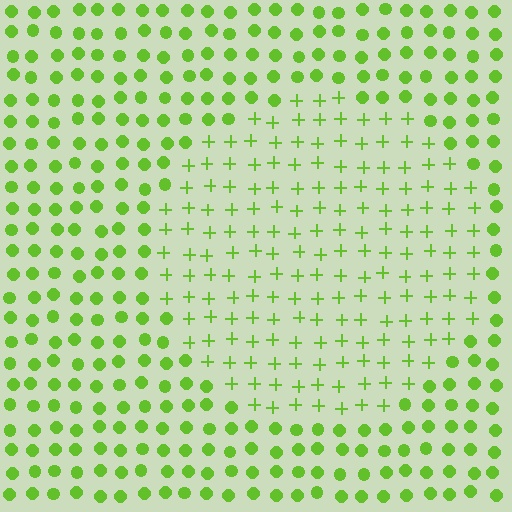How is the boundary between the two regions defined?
The boundary is defined by a change in element shape: plus signs inside vs. circles outside. All elements share the same color and spacing.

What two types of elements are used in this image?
The image uses plus signs inside the circle region and circles outside it.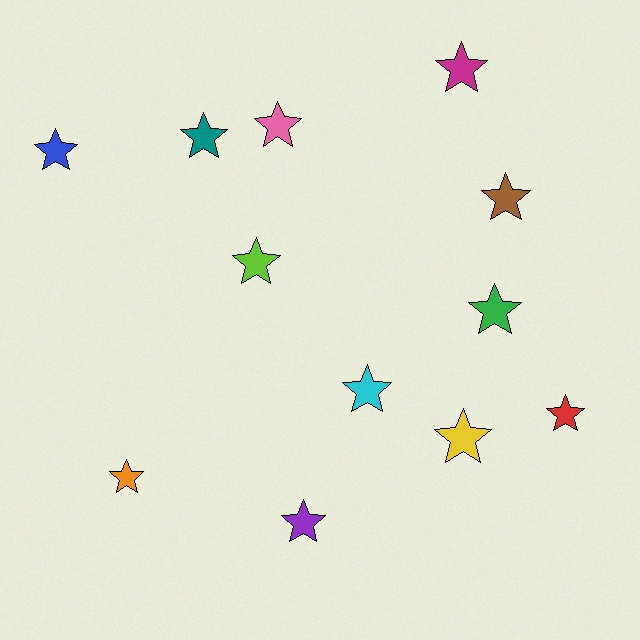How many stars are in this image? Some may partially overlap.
There are 12 stars.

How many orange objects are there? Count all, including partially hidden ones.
There is 1 orange object.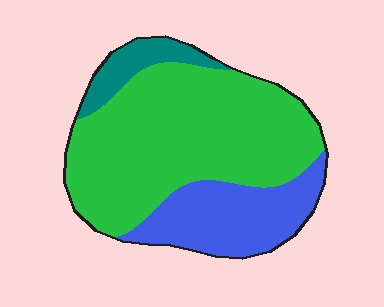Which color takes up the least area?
Teal, at roughly 10%.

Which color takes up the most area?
Green, at roughly 65%.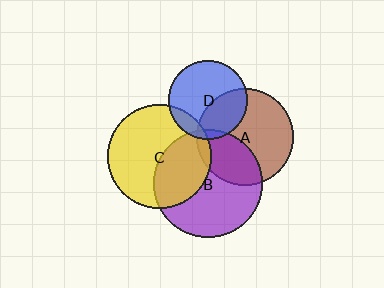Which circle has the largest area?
Circle B (purple).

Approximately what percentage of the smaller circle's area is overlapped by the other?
Approximately 35%.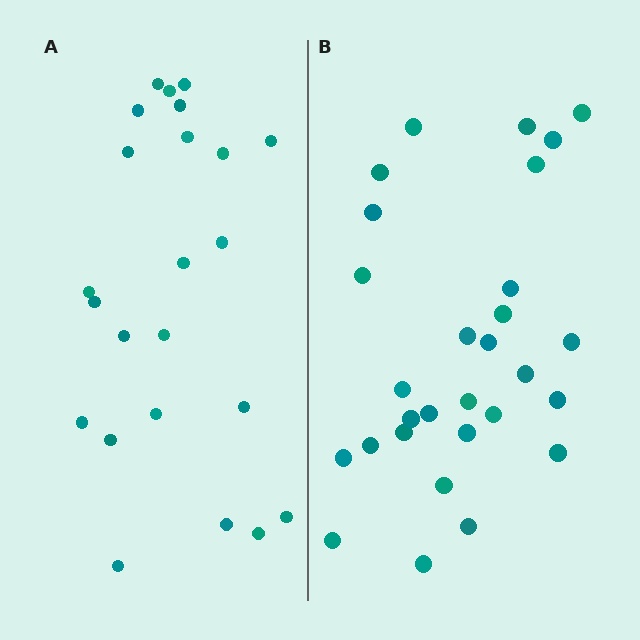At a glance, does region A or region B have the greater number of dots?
Region B (the right region) has more dots.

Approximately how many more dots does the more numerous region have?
Region B has about 6 more dots than region A.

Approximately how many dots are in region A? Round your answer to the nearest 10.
About 20 dots. (The exact count is 23, which rounds to 20.)